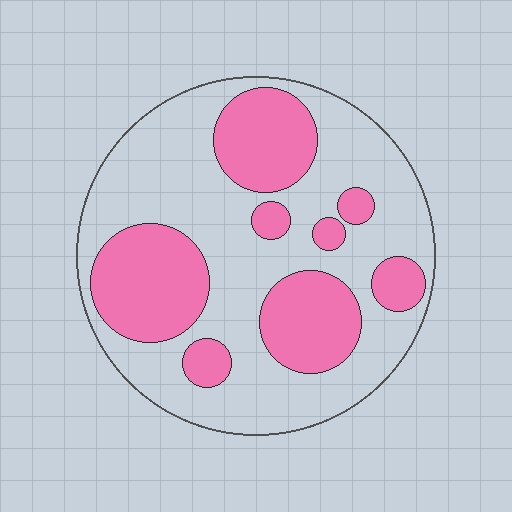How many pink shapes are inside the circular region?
8.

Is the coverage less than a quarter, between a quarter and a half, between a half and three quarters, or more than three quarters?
Between a quarter and a half.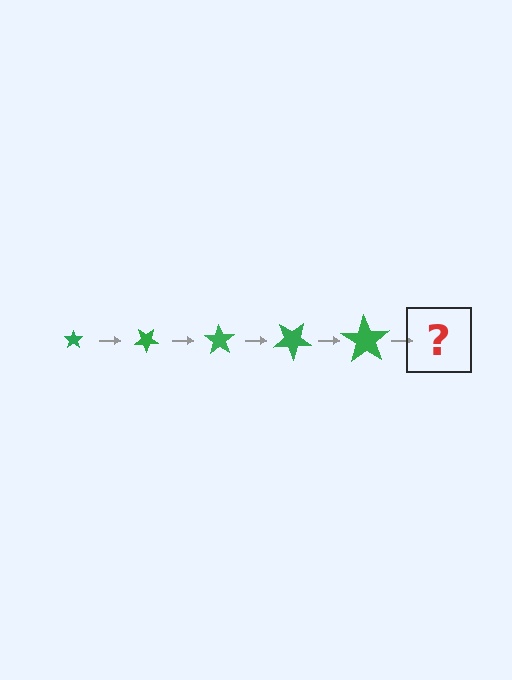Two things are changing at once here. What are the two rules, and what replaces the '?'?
The two rules are that the star grows larger each step and it rotates 35 degrees each step. The '?' should be a star, larger than the previous one and rotated 175 degrees from the start.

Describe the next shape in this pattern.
It should be a star, larger than the previous one and rotated 175 degrees from the start.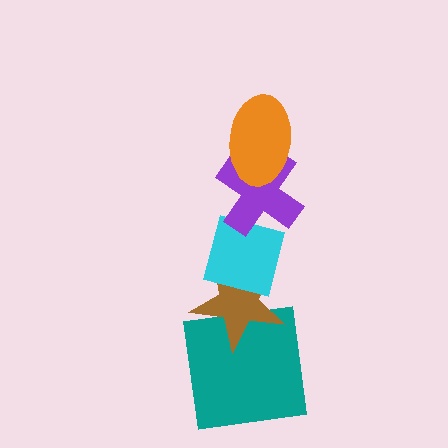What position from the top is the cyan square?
The cyan square is 3rd from the top.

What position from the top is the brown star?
The brown star is 4th from the top.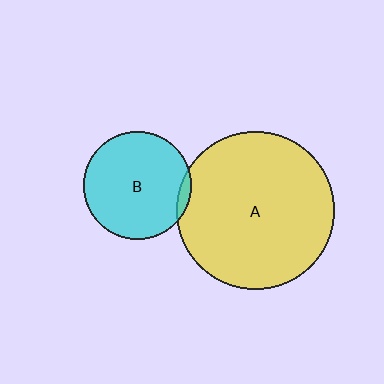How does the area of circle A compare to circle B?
Approximately 2.1 times.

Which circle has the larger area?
Circle A (yellow).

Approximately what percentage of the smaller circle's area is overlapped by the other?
Approximately 5%.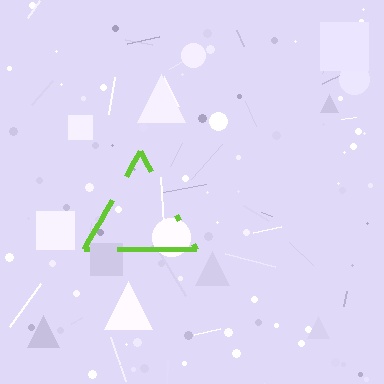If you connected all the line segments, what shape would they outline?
They would outline a triangle.